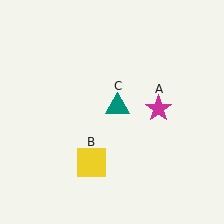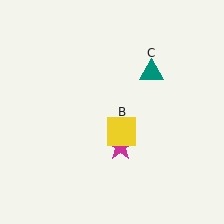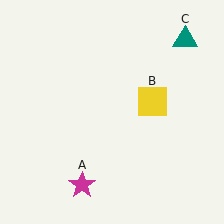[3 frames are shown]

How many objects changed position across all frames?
3 objects changed position: magenta star (object A), yellow square (object B), teal triangle (object C).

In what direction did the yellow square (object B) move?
The yellow square (object B) moved up and to the right.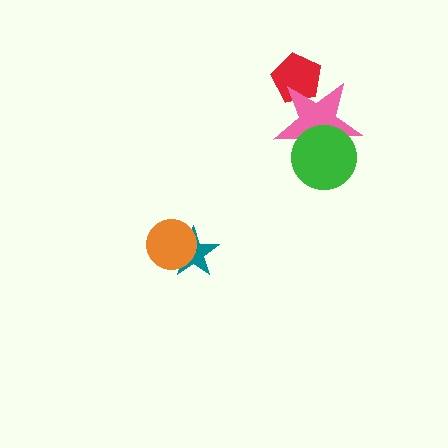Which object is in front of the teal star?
The orange circle is in front of the teal star.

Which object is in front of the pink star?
The green circle is in front of the pink star.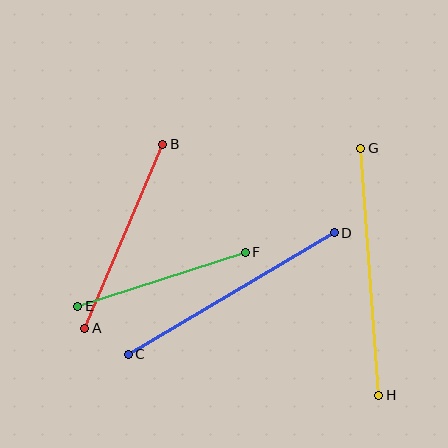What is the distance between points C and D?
The distance is approximately 239 pixels.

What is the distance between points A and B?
The distance is approximately 200 pixels.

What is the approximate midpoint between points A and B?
The midpoint is at approximately (124, 236) pixels.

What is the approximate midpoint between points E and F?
The midpoint is at approximately (162, 279) pixels.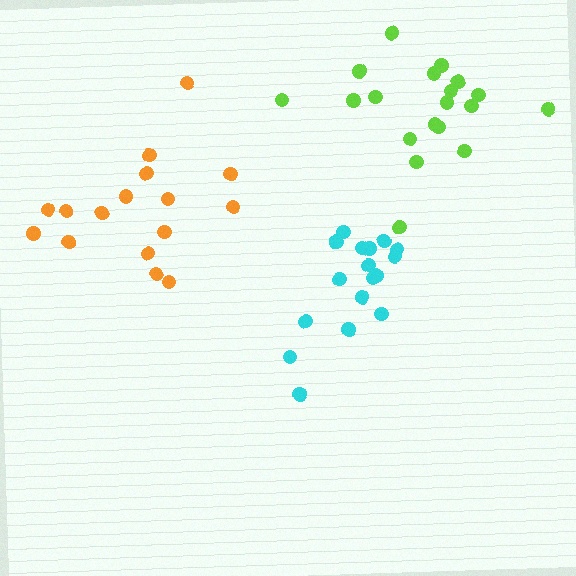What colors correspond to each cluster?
The clusters are colored: orange, cyan, lime.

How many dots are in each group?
Group 1: 16 dots, Group 2: 17 dots, Group 3: 19 dots (52 total).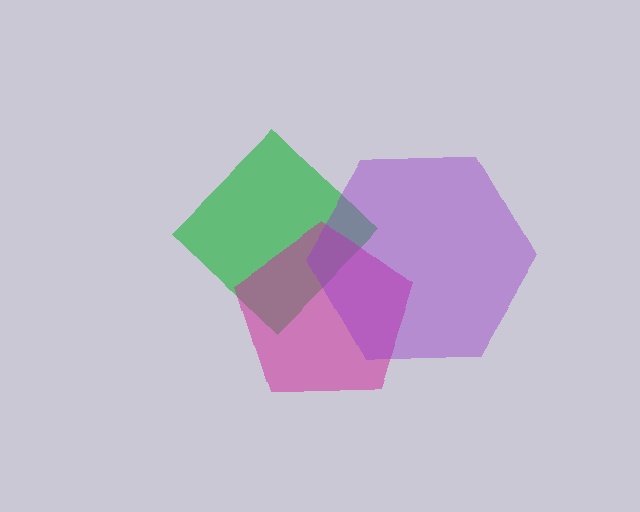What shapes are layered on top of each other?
The layered shapes are: a green diamond, a magenta pentagon, a purple hexagon.